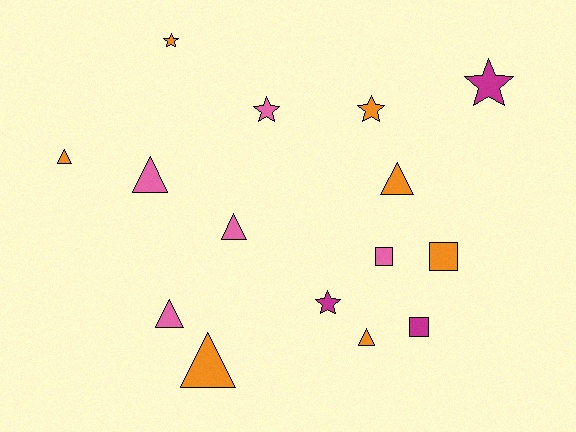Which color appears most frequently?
Orange, with 7 objects.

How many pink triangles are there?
There are 3 pink triangles.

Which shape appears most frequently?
Triangle, with 7 objects.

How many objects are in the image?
There are 15 objects.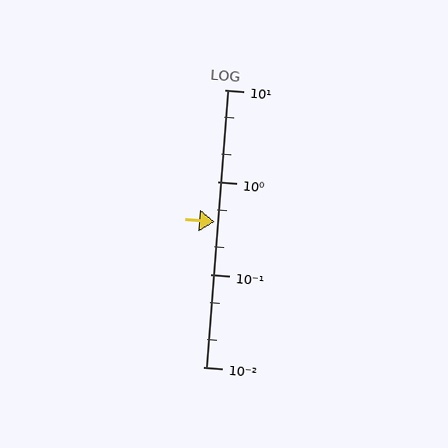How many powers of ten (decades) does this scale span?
The scale spans 3 decades, from 0.01 to 10.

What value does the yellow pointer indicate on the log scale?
The pointer indicates approximately 0.37.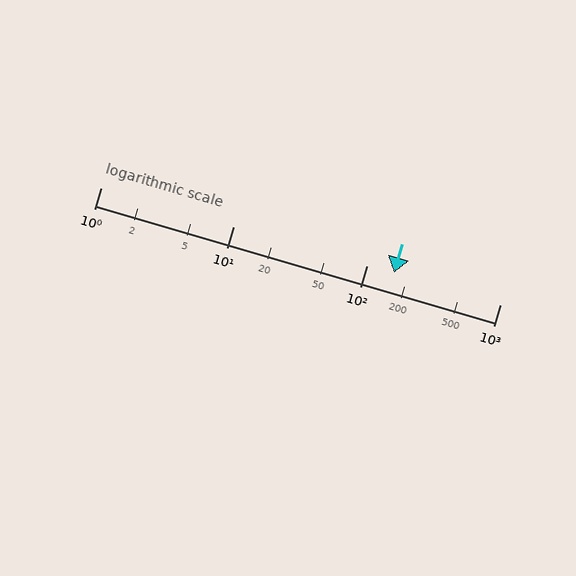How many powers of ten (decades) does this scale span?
The scale spans 3 decades, from 1 to 1000.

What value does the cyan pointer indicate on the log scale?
The pointer indicates approximately 160.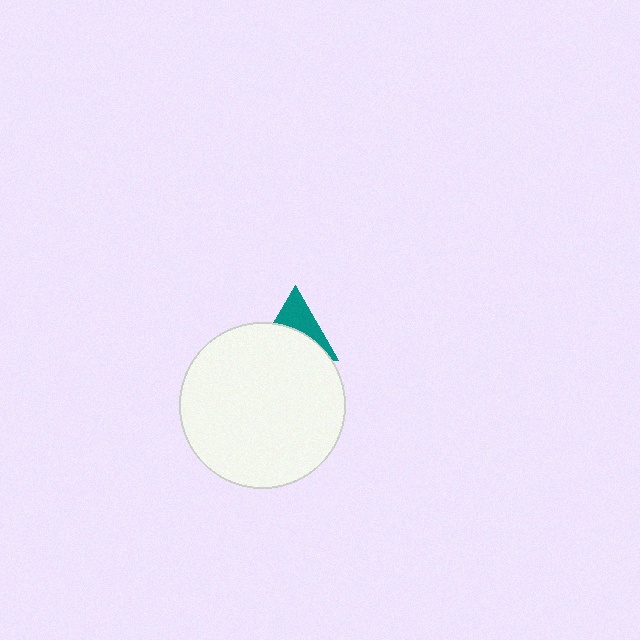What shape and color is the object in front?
The object in front is a white circle.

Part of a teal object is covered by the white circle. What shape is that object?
It is a triangle.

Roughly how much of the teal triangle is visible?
A small part of it is visible (roughly 42%).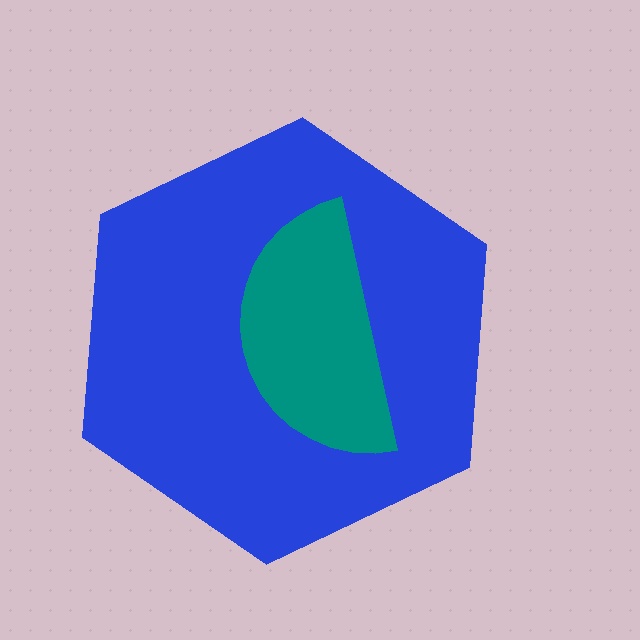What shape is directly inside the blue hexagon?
The teal semicircle.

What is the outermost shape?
The blue hexagon.